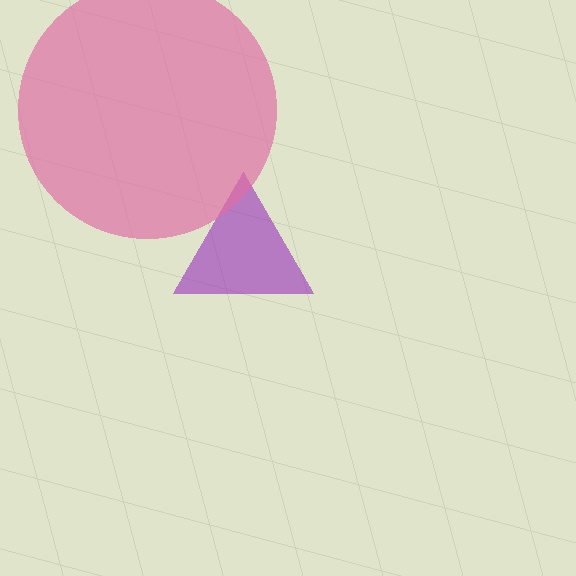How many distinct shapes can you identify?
There are 2 distinct shapes: a purple triangle, a pink circle.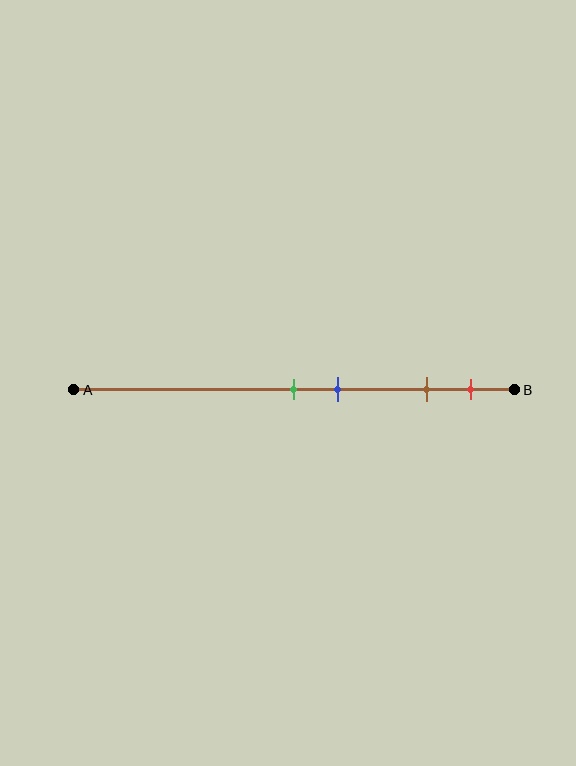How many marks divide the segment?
There are 4 marks dividing the segment.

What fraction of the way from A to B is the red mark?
The red mark is approximately 90% (0.9) of the way from A to B.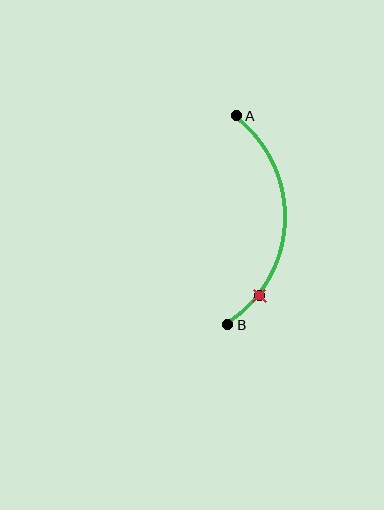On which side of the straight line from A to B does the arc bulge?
The arc bulges to the right of the straight line connecting A and B.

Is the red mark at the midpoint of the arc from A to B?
No. The red mark lies on the arc but is closer to endpoint B. The arc midpoint would be at the point on the curve equidistant along the arc from both A and B.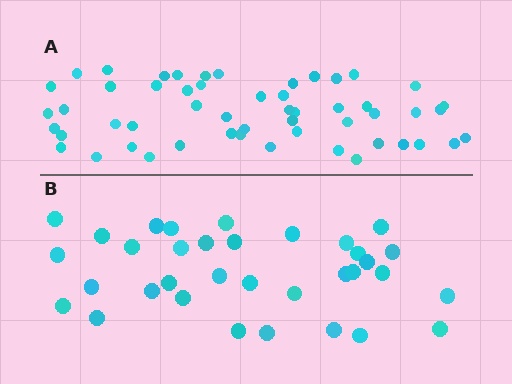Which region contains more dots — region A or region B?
Region A (the top region) has more dots.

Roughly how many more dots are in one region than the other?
Region A has approximately 20 more dots than region B.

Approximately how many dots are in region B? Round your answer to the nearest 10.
About 30 dots. (The exact count is 34, which rounds to 30.)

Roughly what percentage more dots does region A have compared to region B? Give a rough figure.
About 55% more.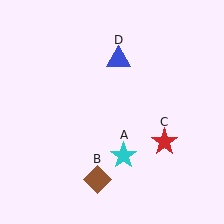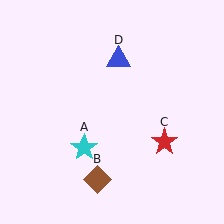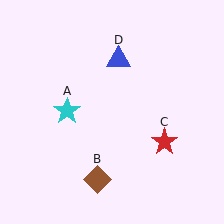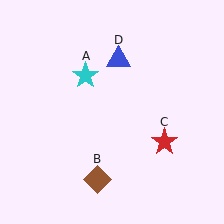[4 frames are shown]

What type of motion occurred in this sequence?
The cyan star (object A) rotated clockwise around the center of the scene.